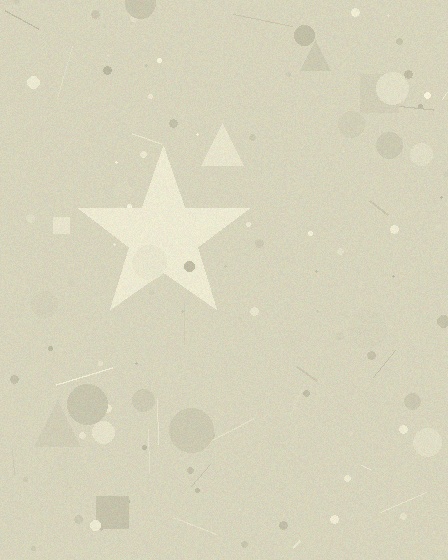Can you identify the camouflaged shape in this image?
The camouflaged shape is a star.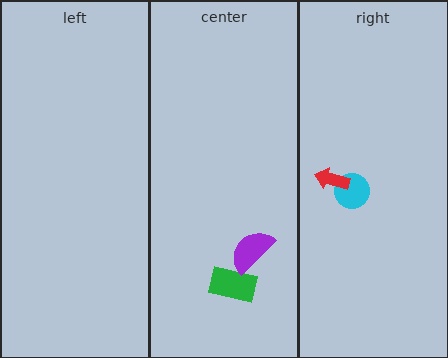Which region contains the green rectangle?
The center region.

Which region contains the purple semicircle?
The center region.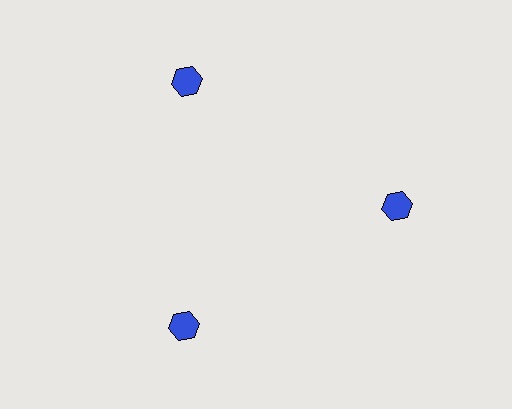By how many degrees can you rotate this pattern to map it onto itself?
The pattern maps onto itself every 120 degrees of rotation.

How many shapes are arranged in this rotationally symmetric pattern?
There are 3 shapes, arranged in 3 groups of 1.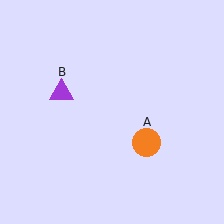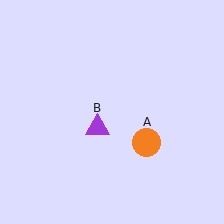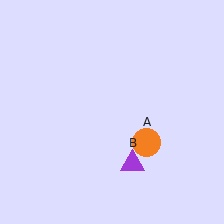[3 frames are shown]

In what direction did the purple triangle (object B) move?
The purple triangle (object B) moved down and to the right.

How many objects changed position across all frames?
1 object changed position: purple triangle (object B).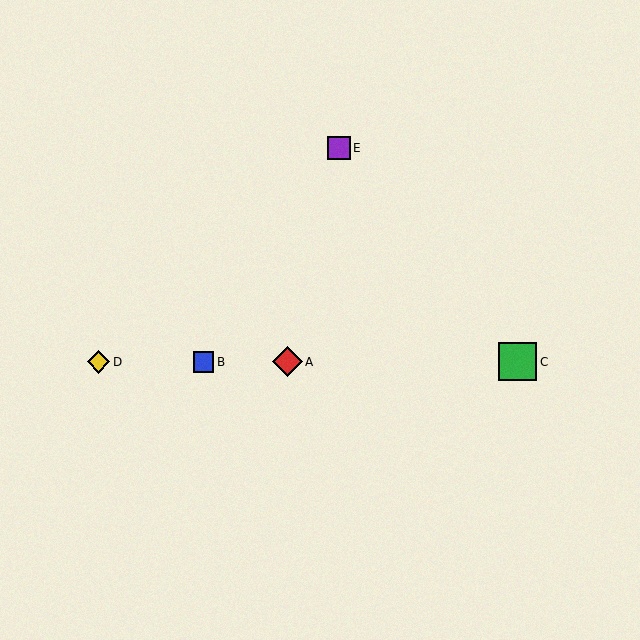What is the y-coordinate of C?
Object C is at y≈362.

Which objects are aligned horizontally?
Objects A, B, C, D are aligned horizontally.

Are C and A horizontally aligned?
Yes, both are at y≈362.